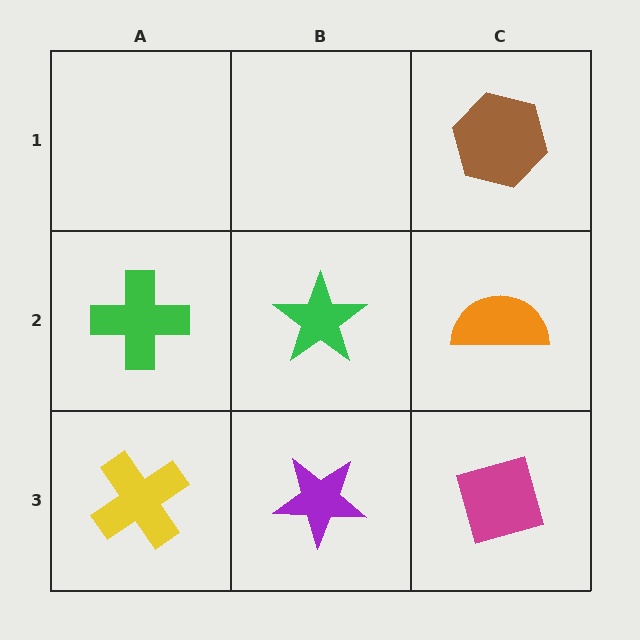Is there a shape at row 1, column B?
No, that cell is empty.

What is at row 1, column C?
A brown hexagon.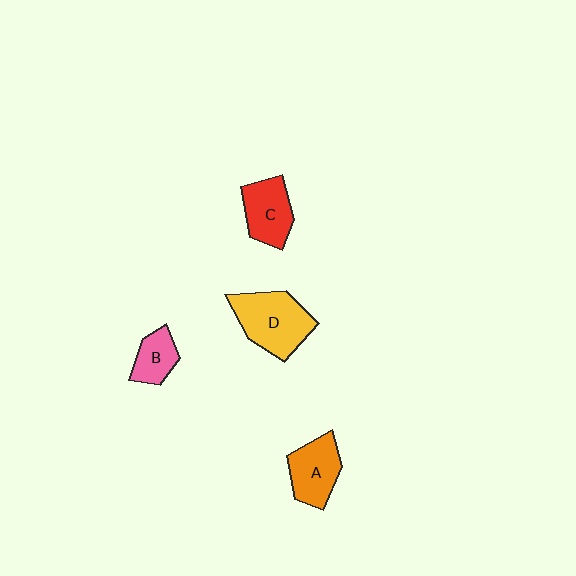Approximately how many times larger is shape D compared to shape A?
Approximately 1.4 times.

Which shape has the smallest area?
Shape B (pink).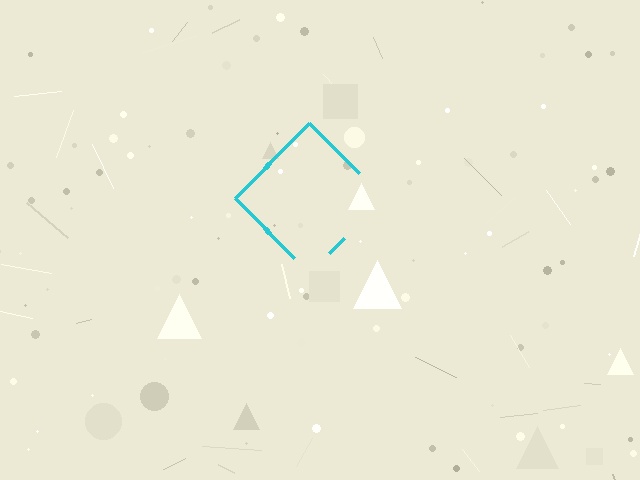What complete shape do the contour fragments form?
The contour fragments form a diamond.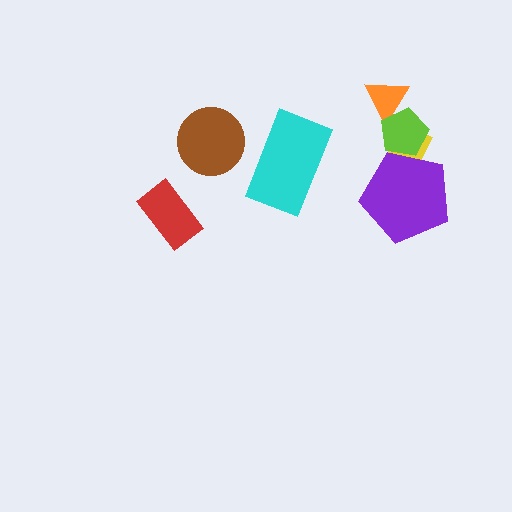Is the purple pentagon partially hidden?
Yes, it is partially covered by another shape.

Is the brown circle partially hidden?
No, no other shape covers it.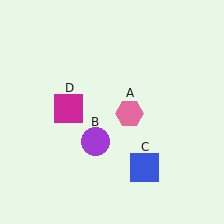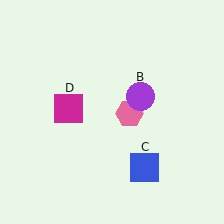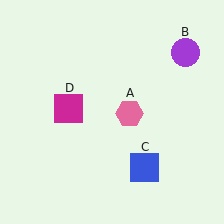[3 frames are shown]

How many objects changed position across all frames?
1 object changed position: purple circle (object B).